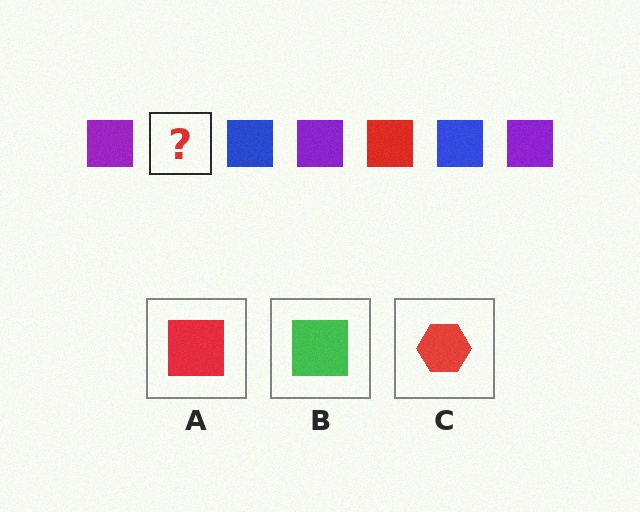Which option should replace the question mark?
Option A.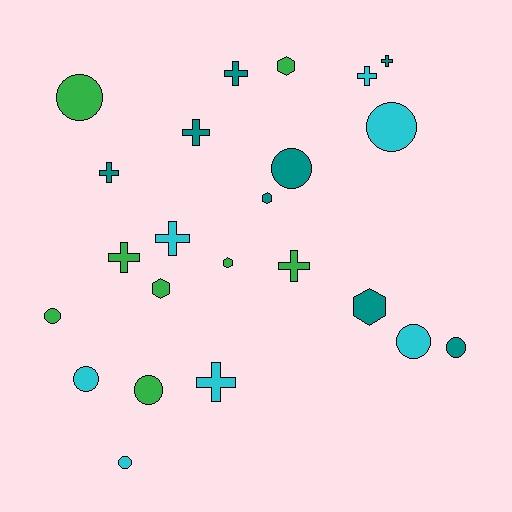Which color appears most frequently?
Teal, with 8 objects.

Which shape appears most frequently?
Cross, with 9 objects.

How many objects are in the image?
There are 23 objects.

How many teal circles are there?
There are 2 teal circles.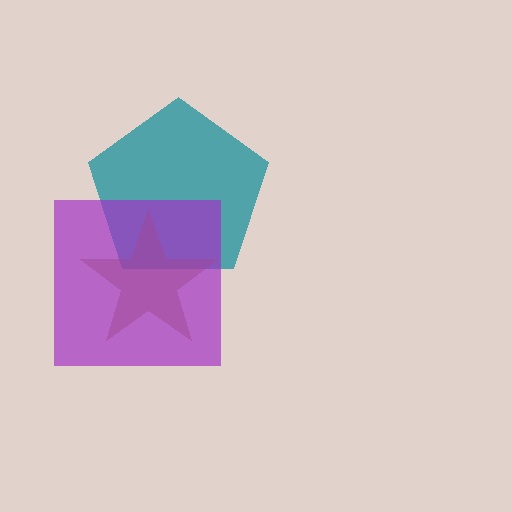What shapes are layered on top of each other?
The layered shapes are: a teal pentagon, a brown star, a purple square.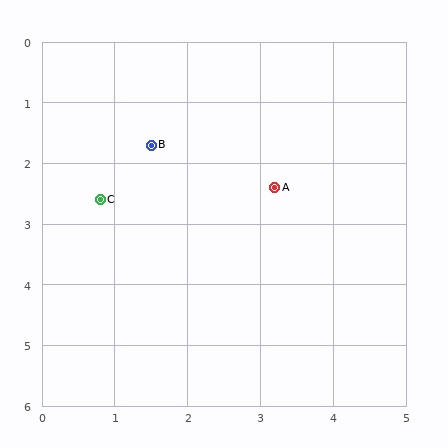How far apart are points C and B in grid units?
Points C and B are about 1.1 grid units apart.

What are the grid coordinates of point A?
Point A is at approximately (3.2, 2.4).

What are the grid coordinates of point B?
Point B is at approximately (1.5, 1.7).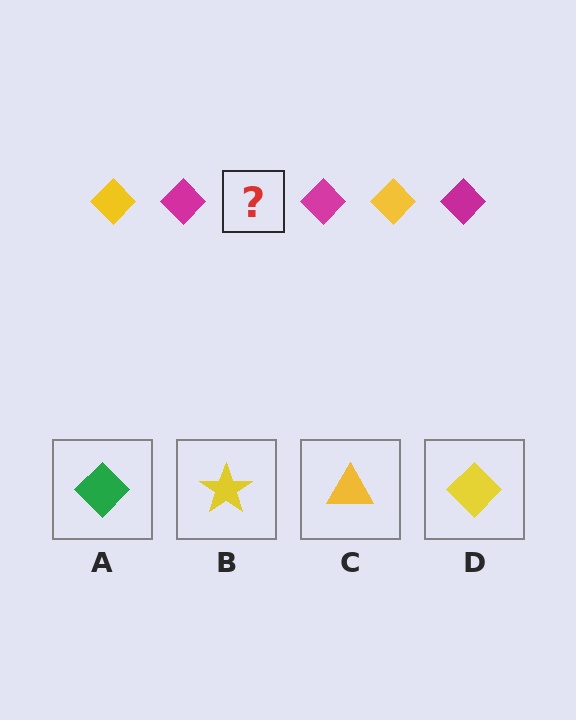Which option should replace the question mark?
Option D.